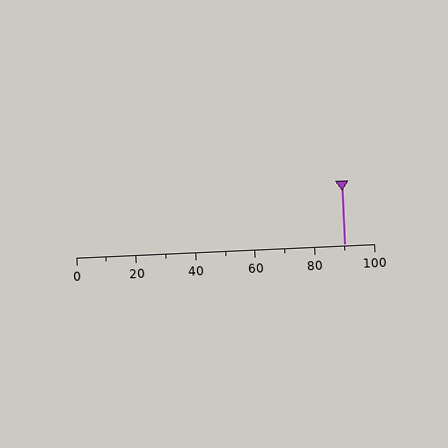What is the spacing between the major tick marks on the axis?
The major ticks are spaced 20 apart.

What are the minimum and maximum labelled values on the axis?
The axis runs from 0 to 100.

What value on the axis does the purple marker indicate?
The marker indicates approximately 90.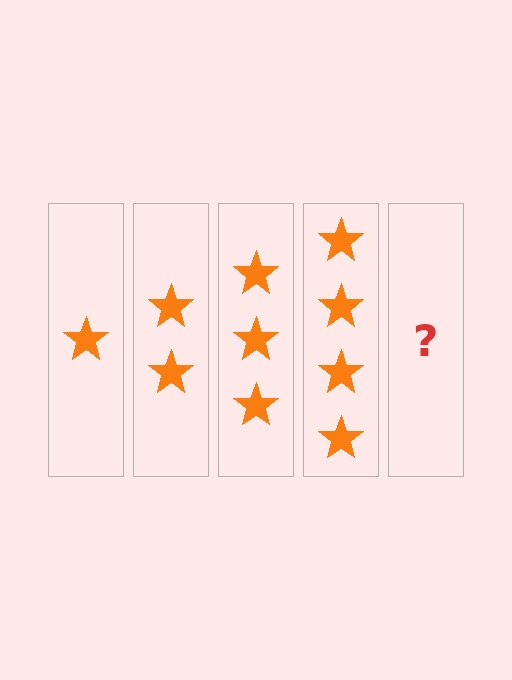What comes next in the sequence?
The next element should be 5 stars.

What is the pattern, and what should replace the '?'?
The pattern is that each step adds one more star. The '?' should be 5 stars.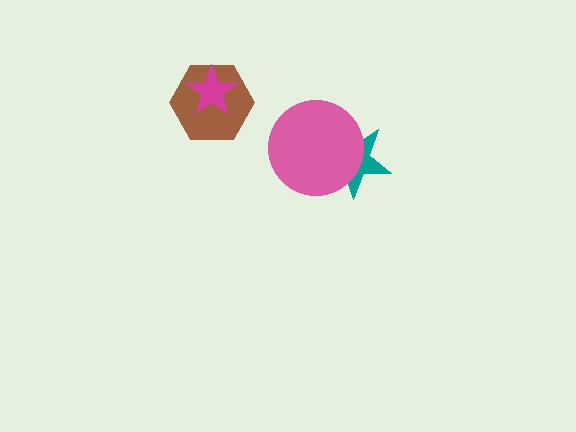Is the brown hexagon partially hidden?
Yes, it is partially covered by another shape.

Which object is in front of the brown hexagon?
The magenta star is in front of the brown hexagon.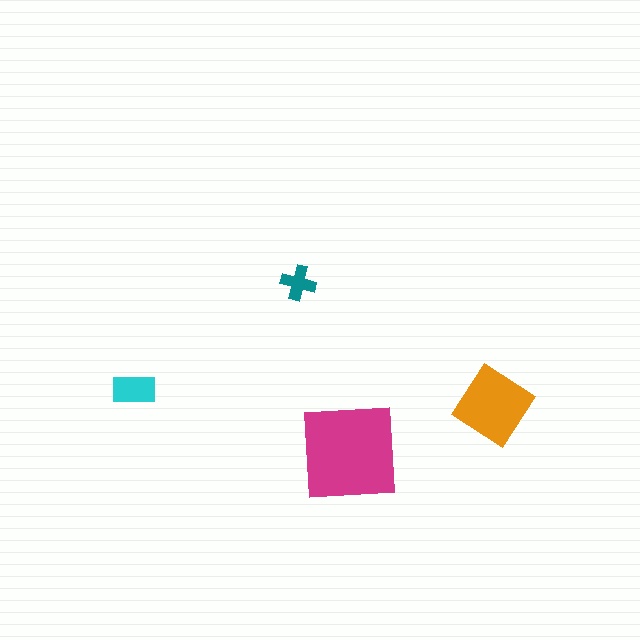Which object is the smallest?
The teal cross.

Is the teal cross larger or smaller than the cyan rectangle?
Smaller.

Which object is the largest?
The magenta square.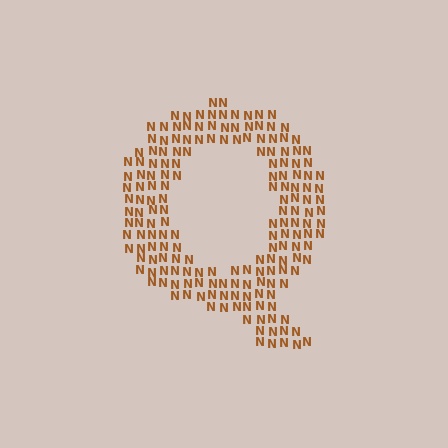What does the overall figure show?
The overall figure shows the letter Q.